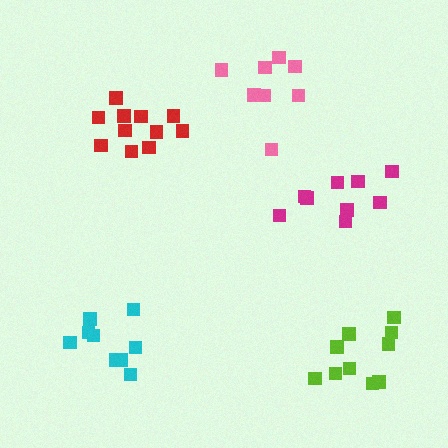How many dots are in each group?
Group 1: 9 dots, Group 2: 9 dots, Group 3: 8 dots, Group 4: 10 dots, Group 5: 11 dots (47 total).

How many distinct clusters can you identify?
There are 5 distinct clusters.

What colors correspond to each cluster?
The clusters are colored: magenta, cyan, pink, lime, red.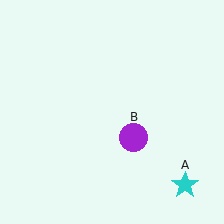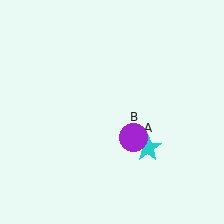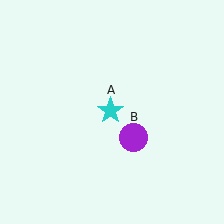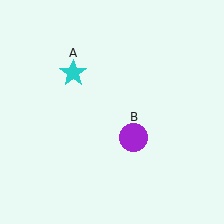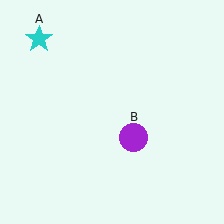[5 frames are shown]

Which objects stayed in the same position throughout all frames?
Purple circle (object B) remained stationary.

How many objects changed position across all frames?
1 object changed position: cyan star (object A).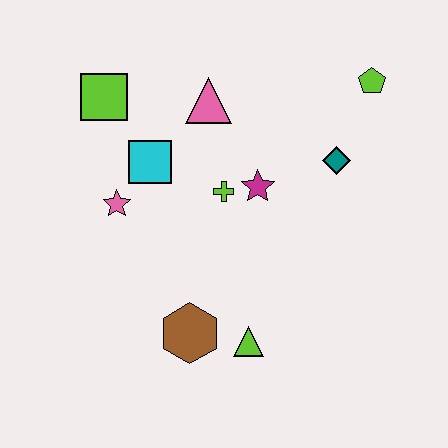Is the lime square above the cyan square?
Yes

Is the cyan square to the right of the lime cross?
No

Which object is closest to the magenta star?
The lime cross is closest to the magenta star.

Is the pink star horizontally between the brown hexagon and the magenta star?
No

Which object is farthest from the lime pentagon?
The brown hexagon is farthest from the lime pentagon.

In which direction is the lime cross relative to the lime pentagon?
The lime cross is to the left of the lime pentagon.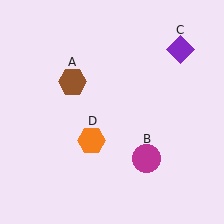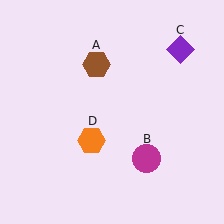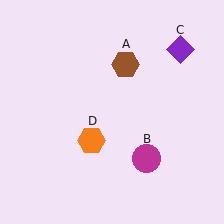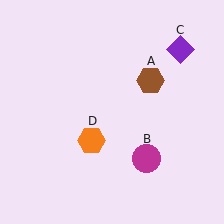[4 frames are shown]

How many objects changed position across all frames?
1 object changed position: brown hexagon (object A).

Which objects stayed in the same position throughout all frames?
Magenta circle (object B) and purple diamond (object C) and orange hexagon (object D) remained stationary.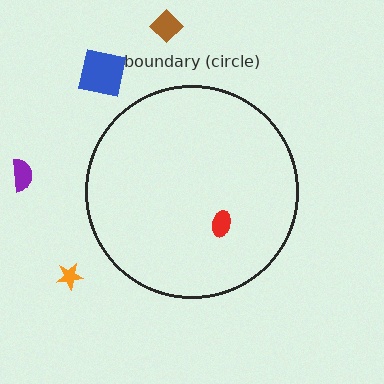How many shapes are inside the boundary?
1 inside, 4 outside.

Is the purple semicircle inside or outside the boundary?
Outside.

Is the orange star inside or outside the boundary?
Outside.